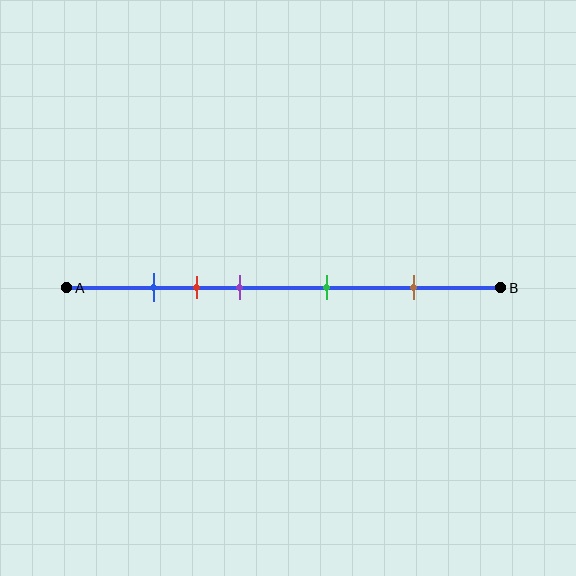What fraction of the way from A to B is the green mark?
The green mark is approximately 60% (0.6) of the way from A to B.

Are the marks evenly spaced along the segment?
No, the marks are not evenly spaced.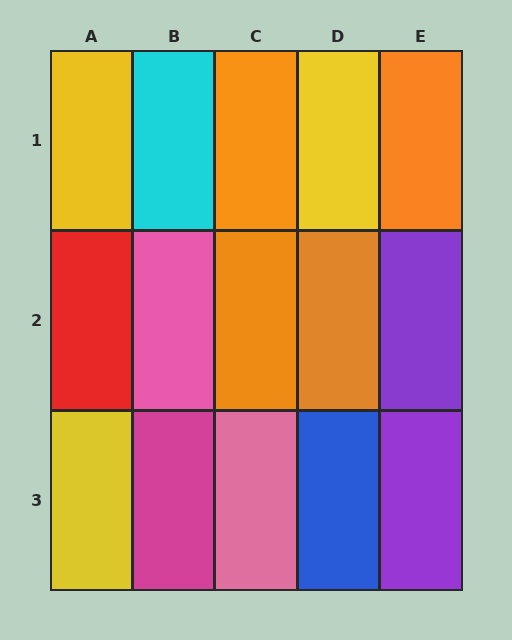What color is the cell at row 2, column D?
Orange.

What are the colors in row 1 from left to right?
Yellow, cyan, orange, yellow, orange.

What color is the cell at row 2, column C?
Orange.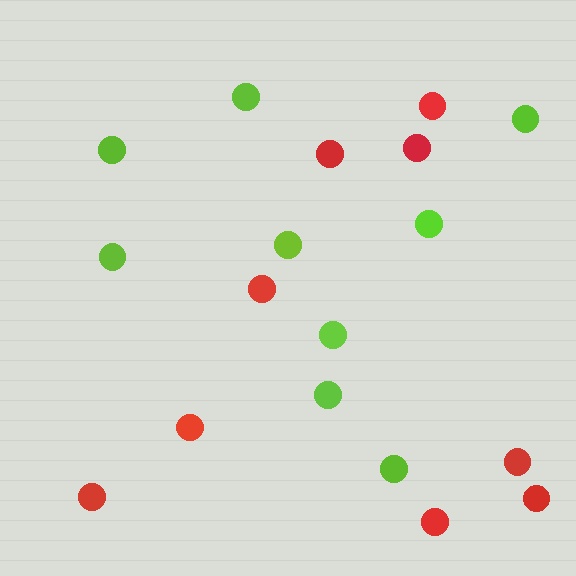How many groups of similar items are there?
There are 2 groups: one group of red circles (9) and one group of lime circles (9).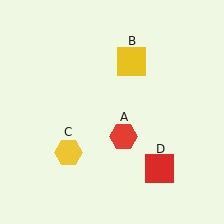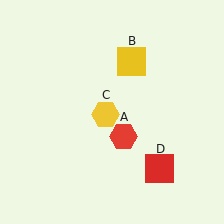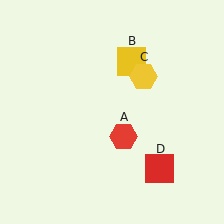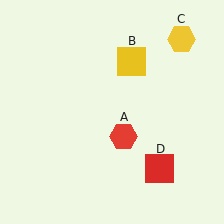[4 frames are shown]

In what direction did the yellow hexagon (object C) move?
The yellow hexagon (object C) moved up and to the right.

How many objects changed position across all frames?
1 object changed position: yellow hexagon (object C).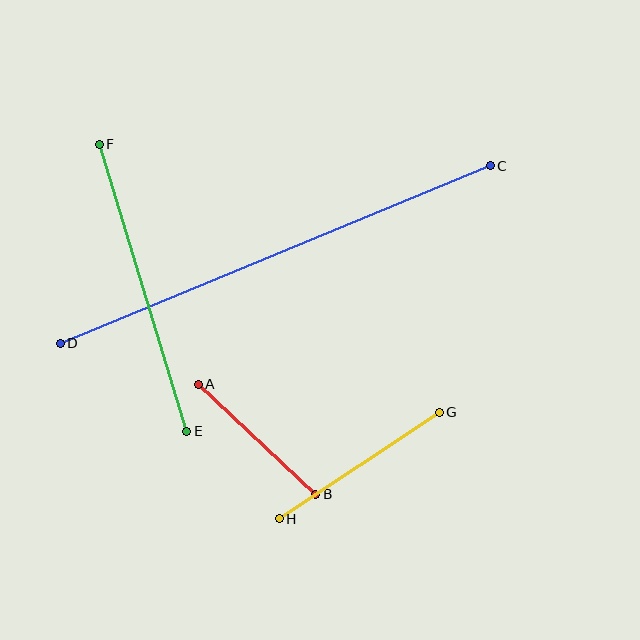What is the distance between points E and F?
The distance is approximately 300 pixels.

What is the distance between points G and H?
The distance is approximately 192 pixels.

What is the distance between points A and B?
The distance is approximately 161 pixels.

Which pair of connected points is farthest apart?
Points C and D are farthest apart.